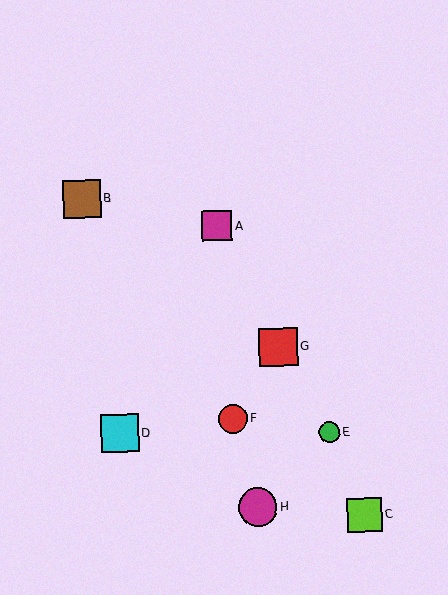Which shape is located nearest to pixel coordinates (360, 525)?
The lime square (labeled C) at (364, 515) is nearest to that location.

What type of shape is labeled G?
Shape G is a red square.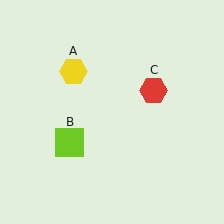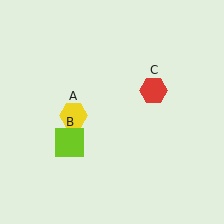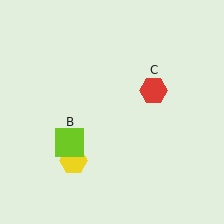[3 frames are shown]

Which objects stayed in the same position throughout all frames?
Lime square (object B) and red hexagon (object C) remained stationary.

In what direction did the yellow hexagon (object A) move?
The yellow hexagon (object A) moved down.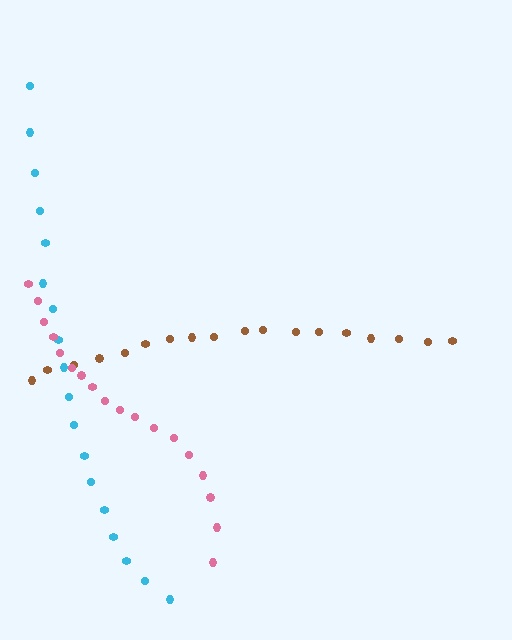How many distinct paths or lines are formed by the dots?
There are 3 distinct paths.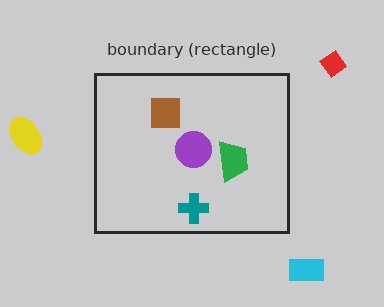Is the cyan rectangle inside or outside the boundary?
Outside.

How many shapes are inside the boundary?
4 inside, 3 outside.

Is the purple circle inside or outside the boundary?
Inside.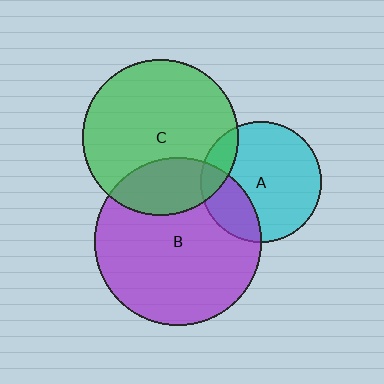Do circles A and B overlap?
Yes.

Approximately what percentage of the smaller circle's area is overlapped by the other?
Approximately 25%.